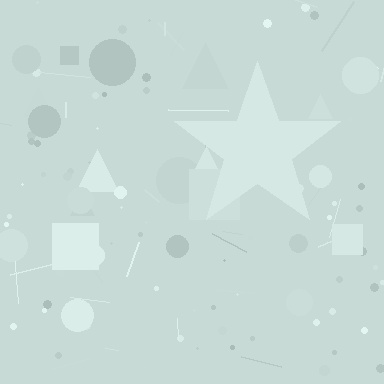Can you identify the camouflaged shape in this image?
The camouflaged shape is a star.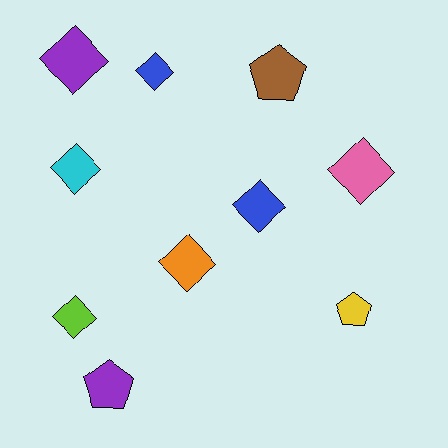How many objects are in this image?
There are 10 objects.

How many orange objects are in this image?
There is 1 orange object.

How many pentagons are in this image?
There are 3 pentagons.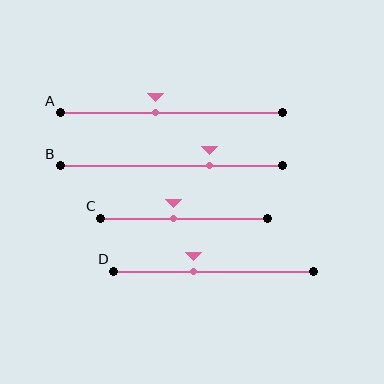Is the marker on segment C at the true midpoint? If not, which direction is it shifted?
No, the marker on segment C is shifted to the left by about 6% of the segment length.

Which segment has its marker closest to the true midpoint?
Segment C has its marker closest to the true midpoint.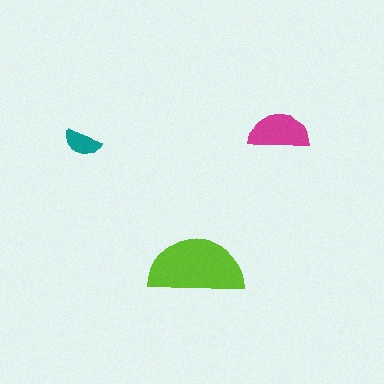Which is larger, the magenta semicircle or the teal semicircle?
The magenta one.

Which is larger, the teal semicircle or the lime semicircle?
The lime one.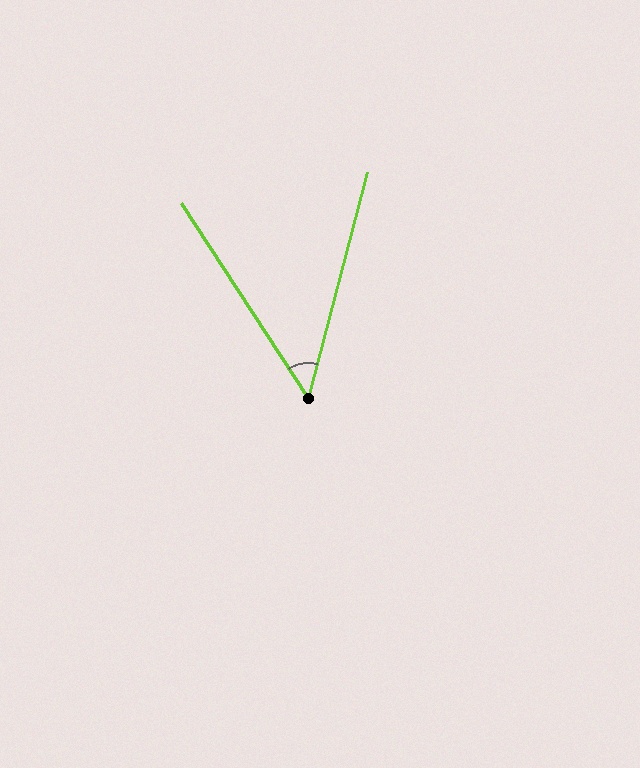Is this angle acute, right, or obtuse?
It is acute.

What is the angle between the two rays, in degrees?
Approximately 48 degrees.